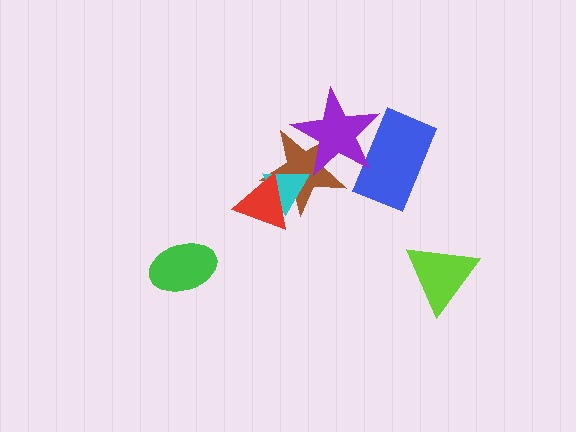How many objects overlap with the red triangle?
2 objects overlap with the red triangle.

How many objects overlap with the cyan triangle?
2 objects overlap with the cyan triangle.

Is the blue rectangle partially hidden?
Yes, it is partially covered by another shape.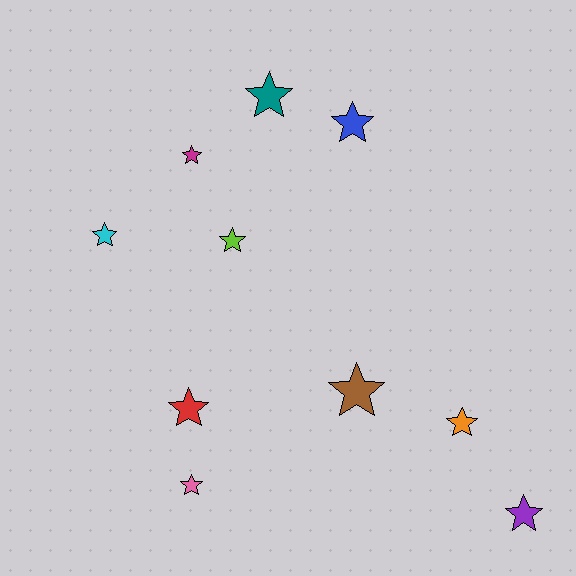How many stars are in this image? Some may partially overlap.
There are 10 stars.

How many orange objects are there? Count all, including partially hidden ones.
There is 1 orange object.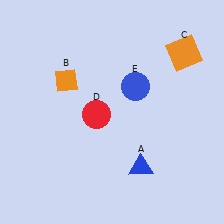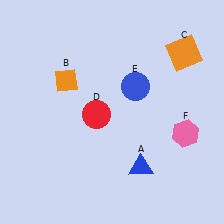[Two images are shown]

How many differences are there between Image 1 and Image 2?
There is 1 difference between the two images.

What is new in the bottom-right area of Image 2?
A pink hexagon (F) was added in the bottom-right area of Image 2.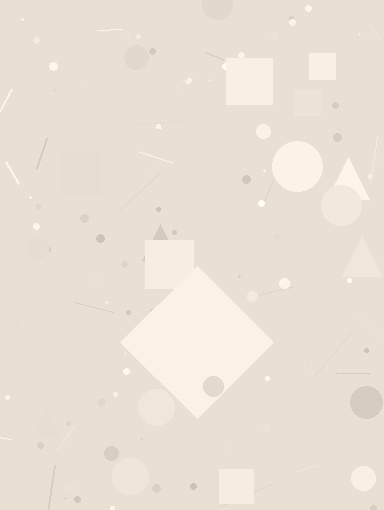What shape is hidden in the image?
A diamond is hidden in the image.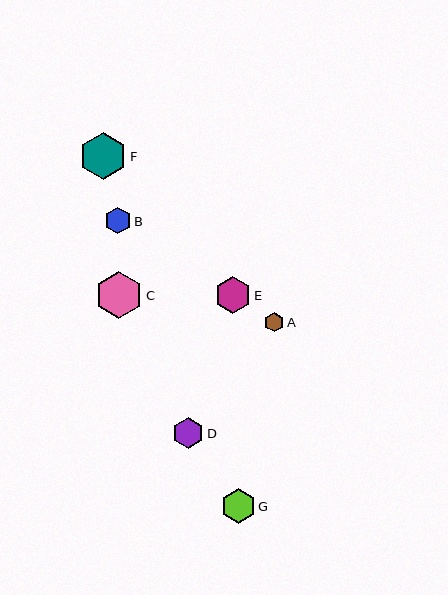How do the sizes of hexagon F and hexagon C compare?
Hexagon F and hexagon C are approximately the same size.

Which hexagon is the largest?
Hexagon F is the largest with a size of approximately 47 pixels.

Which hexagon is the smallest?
Hexagon A is the smallest with a size of approximately 19 pixels.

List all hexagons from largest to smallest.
From largest to smallest: F, C, E, G, D, B, A.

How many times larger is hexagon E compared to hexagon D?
Hexagon E is approximately 1.2 times the size of hexagon D.